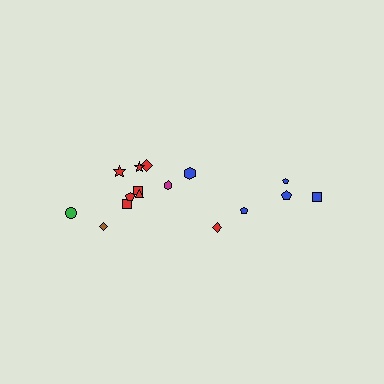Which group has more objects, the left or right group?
The left group.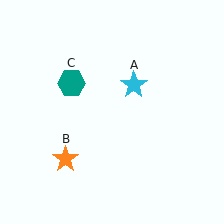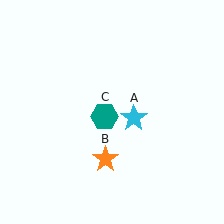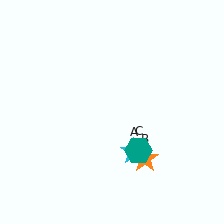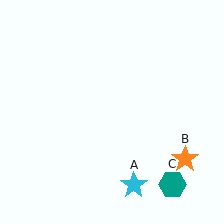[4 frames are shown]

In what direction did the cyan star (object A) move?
The cyan star (object A) moved down.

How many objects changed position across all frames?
3 objects changed position: cyan star (object A), orange star (object B), teal hexagon (object C).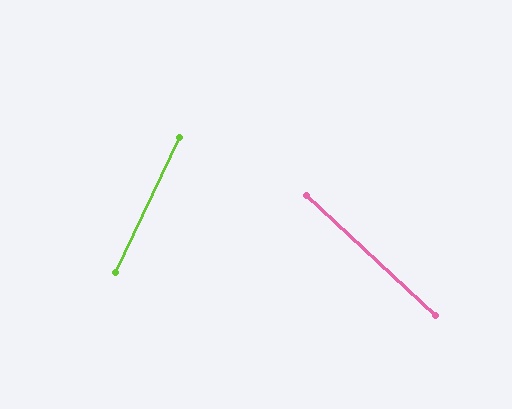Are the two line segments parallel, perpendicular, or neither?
Neither parallel nor perpendicular — they differ by about 73°.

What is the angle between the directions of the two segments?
Approximately 73 degrees.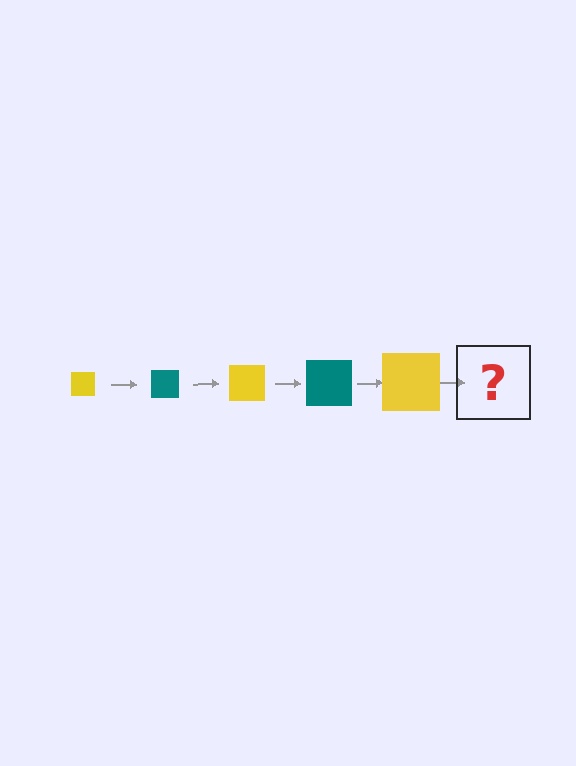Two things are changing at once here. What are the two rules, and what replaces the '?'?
The two rules are that the square grows larger each step and the color cycles through yellow and teal. The '?' should be a teal square, larger than the previous one.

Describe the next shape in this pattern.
It should be a teal square, larger than the previous one.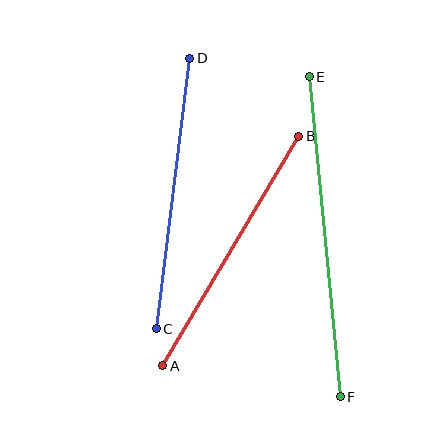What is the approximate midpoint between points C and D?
The midpoint is at approximately (173, 193) pixels.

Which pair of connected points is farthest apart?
Points E and F are farthest apart.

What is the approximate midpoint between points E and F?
The midpoint is at approximately (325, 237) pixels.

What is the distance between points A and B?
The distance is approximately 267 pixels.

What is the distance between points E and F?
The distance is approximately 322 pixels.